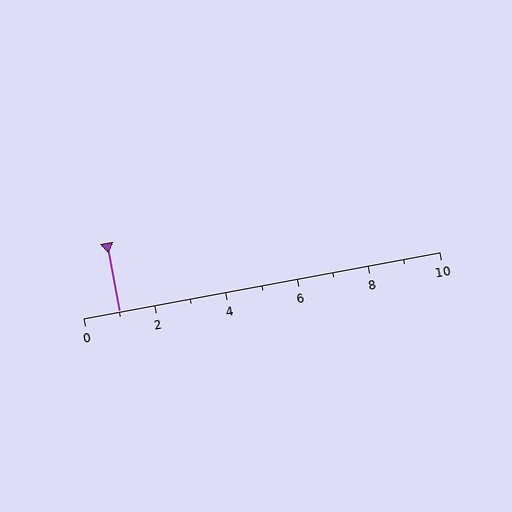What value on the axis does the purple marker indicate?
The marker indicates approximately 1.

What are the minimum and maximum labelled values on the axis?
The axis runs from 0 to 10.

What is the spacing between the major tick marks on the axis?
The major ticks are spaced 2 apart.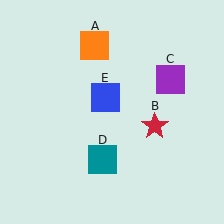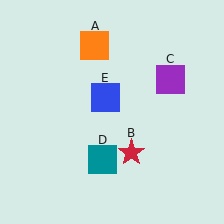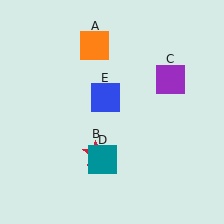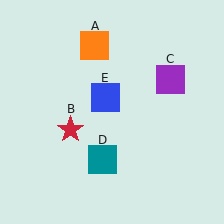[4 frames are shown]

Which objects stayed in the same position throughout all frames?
Orange square (object A) and purple square (object C) and teal square (object D) and blue square (object E) remained stationary.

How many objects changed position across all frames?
1 object changed position: red star (object B).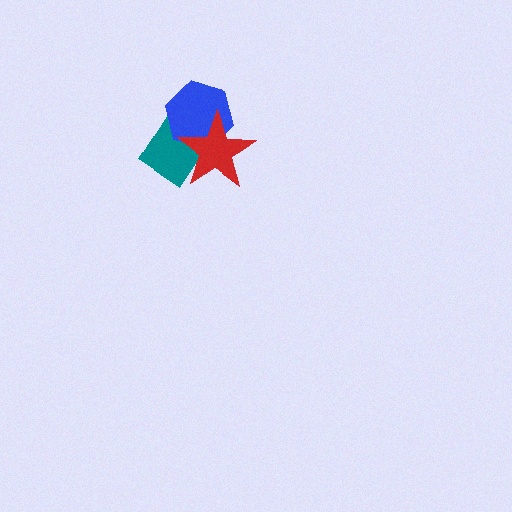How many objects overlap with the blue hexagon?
2 objects overlap with the blue hexagon.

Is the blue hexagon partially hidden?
Yes, it is partially covered by another shape.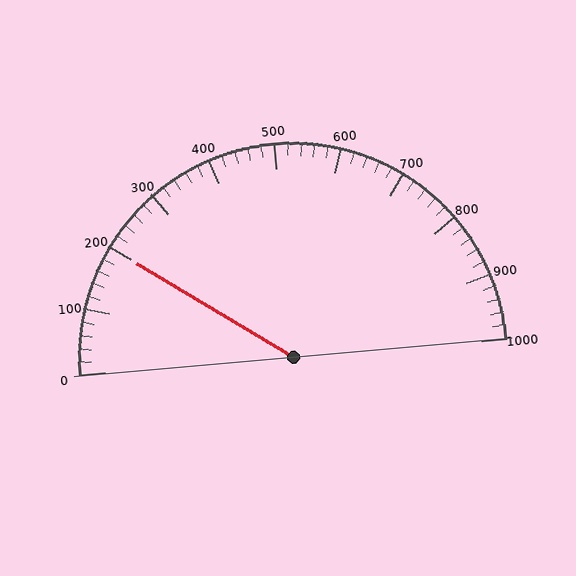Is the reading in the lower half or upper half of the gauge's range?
The reading is in the lower half of the range (0 to 1000).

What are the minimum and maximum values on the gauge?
The gauge ranges from 0 to 1000.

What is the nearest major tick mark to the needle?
The nearest major tick mark is 200.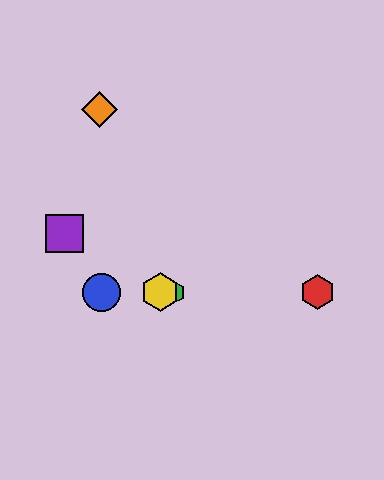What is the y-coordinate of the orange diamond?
The orange diamond is at y≈109.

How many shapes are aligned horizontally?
4 shapes (the red hexagon, the blue circle, the green hexagon, the yellow hexagon) are aligned horizontally.